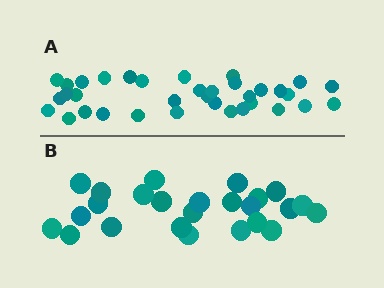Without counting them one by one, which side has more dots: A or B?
Region A (the top region) has more dots.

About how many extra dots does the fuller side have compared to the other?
Region A has roughly 10 or so more dots than region B.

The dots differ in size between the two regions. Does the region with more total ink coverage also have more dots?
No. Region B has more total ink coverage because its dots are larger, but region A actually contains more individual dots. Total area can be misleading — the number of items is what matters here.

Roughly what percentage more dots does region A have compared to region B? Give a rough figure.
About 40% more.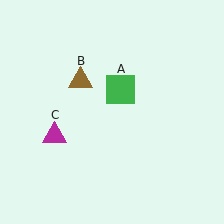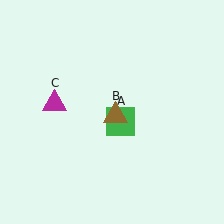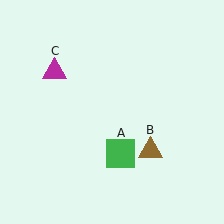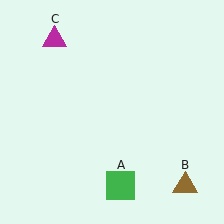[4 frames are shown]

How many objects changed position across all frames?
3 objects changed position: green square (object A), brown triangle (object B), magenta triangle (object C).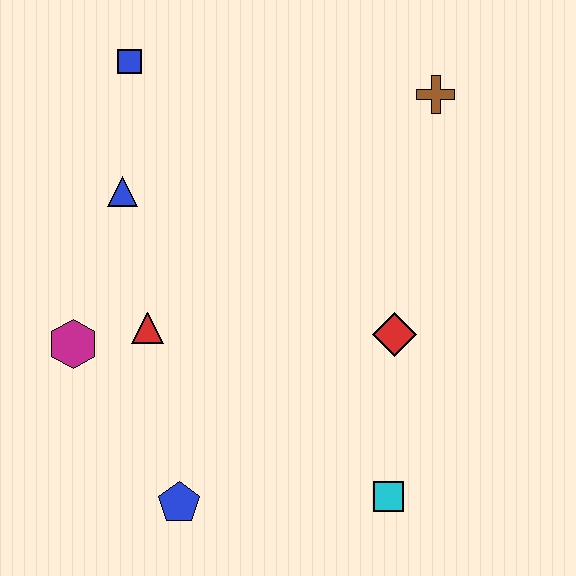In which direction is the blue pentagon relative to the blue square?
The blue pentagon is below the blue square.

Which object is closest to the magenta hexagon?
The red triangle is closest to the magenta hexagon.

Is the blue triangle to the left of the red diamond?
Yes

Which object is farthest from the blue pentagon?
The brown cross is farthest from the blue pentagon.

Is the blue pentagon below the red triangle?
Yes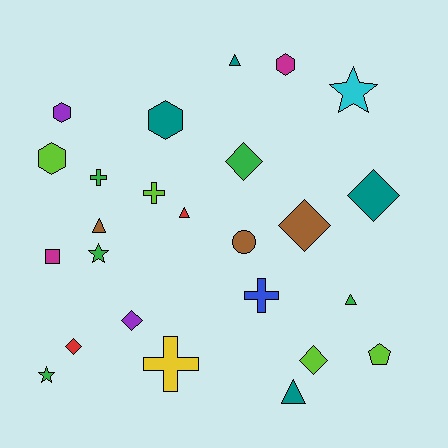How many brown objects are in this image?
There are 3 brown objects.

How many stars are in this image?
There are 3 stars.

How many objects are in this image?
There are 25 objects.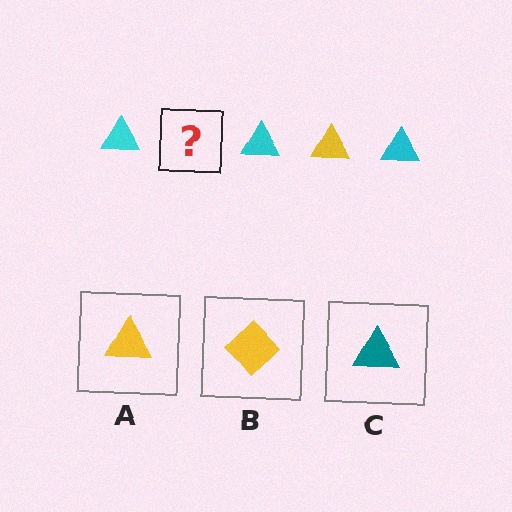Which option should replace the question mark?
Option A.